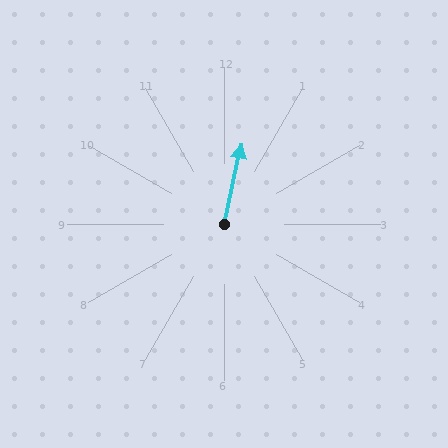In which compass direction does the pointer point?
North.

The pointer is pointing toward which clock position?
Roughly 12 o'clock.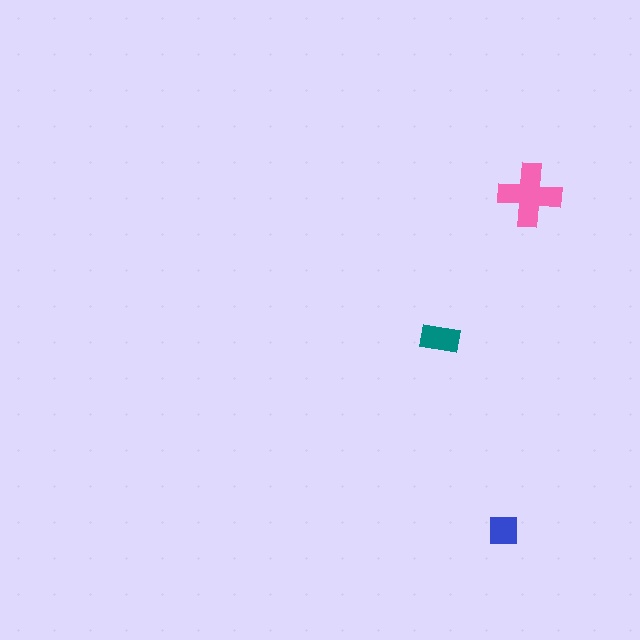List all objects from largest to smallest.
The pink cross, the teal rectangle, the blue square.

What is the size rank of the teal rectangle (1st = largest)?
2nd.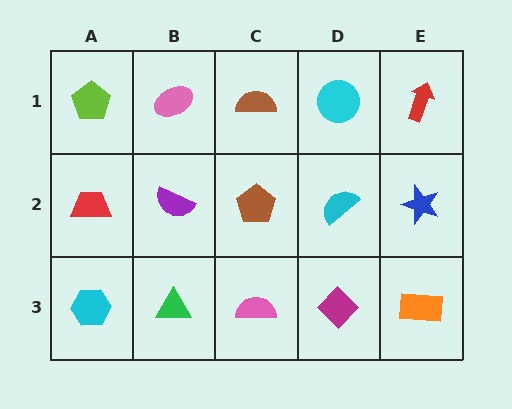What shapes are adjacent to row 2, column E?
A red arrow (row 1, column E), an orange rectangle (row 3, column E), a cyan semicircle (row 2, column D).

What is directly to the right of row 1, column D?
A red arrow.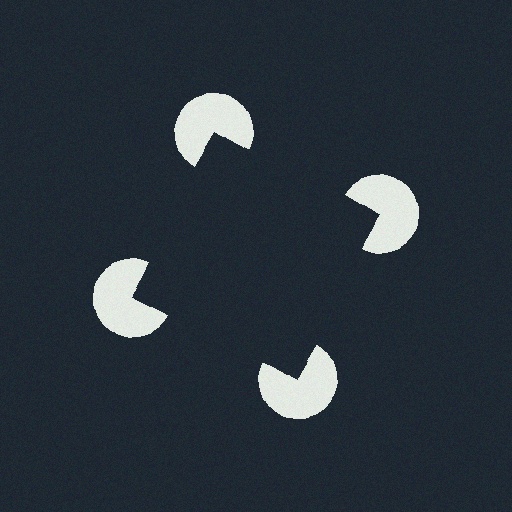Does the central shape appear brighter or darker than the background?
It typically appears slightly darker than the background, even though no actual brightness change is drawn.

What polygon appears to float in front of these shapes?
An illusory square — its edges are inferred from the aligned wedge cuts in the pac-man discs, not physically drawn.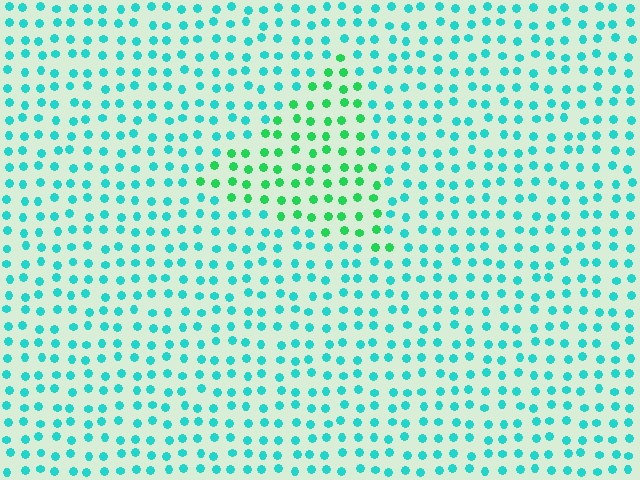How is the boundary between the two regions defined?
The boundary is defined purely by a slight shift in hue (about 39 degrees). Spacing, size, and orientation are identical on both sides.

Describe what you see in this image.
The image is filled with small cyan elements in a uniform arrangement. A triangle-shaped region is visible where the elements are tinted to a slightly different hue, forming a subtle color boundary.